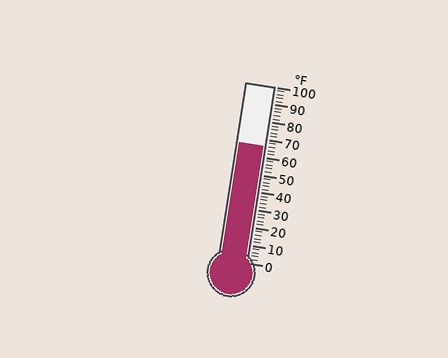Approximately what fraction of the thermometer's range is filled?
The thermometer is filled to approximately 65% of its range.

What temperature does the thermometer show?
The thermometer shows approximately 66°F.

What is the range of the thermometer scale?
The thermometer scale ranges from 0°F to 100°F.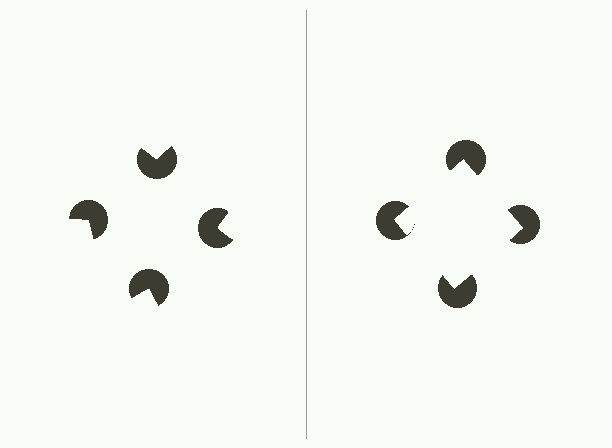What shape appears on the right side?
An illusory square.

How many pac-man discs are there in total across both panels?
8 — 4 on each side.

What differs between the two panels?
The pac-man discs are positioned identically on both sides; only the wedge orientations differ. On the right they align to a square; on the left they are misaligned.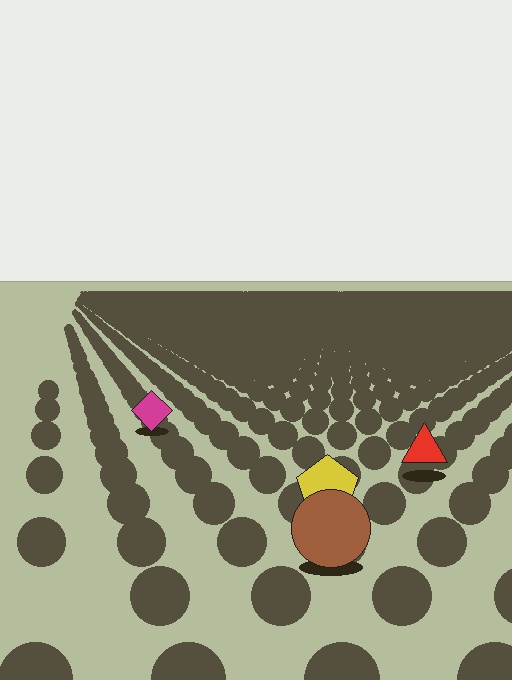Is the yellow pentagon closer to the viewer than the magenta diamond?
Yes. The yellow pentagon is closer — you can tell from the texture gradient: the ground texture is coarser near it.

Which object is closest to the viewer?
The brown circle is closest. The texture marks near it are larger and more spread out.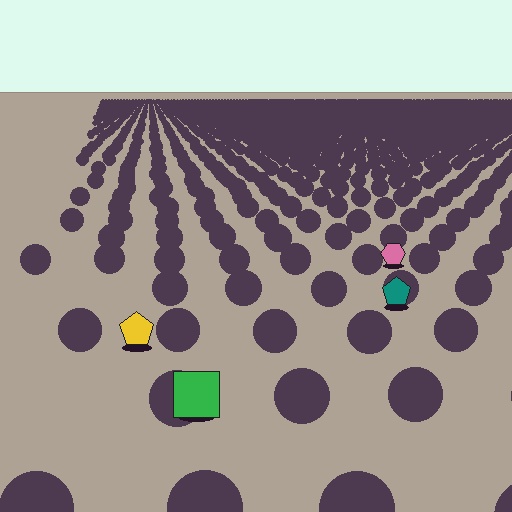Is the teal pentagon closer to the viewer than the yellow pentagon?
No. The yellow pentagon is closer — you can tell from the texture gradient: the ground texture is coarser near it.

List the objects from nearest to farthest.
From nearest to farthest: the green square, the yellow pentagon, the teal pentagon, the pink hexagon.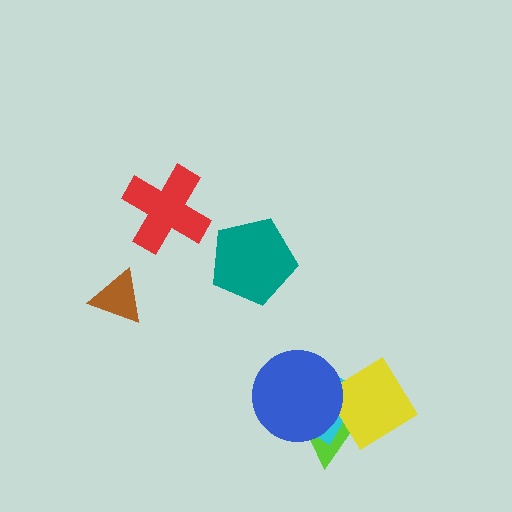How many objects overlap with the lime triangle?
3 objects overlap with the lime triangle.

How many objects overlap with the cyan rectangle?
3 objects overlap with the cyan rectangle.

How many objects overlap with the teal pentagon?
0 objects overlap with the teal pentagon.